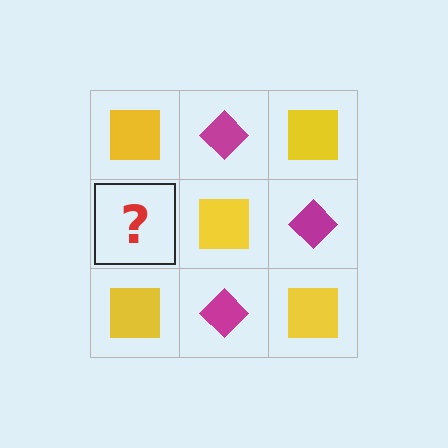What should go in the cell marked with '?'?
The missing cell should contain a magenta diamond.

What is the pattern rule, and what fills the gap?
The rule is that it alternates yellow square and magenta diamond in a checkerboard pattern. The gap should be filled with a magenta diamond.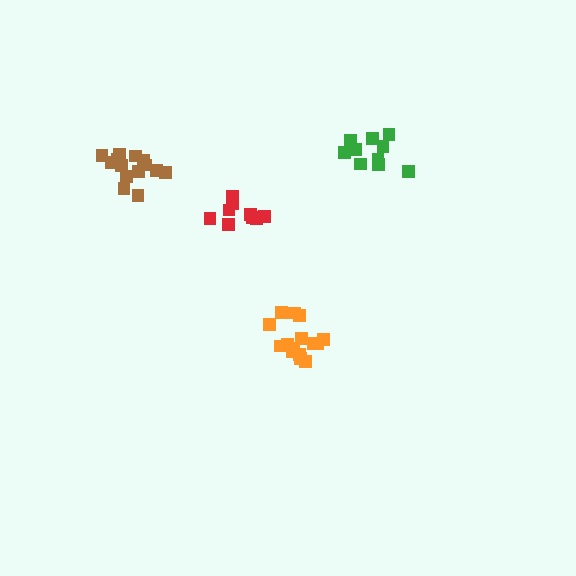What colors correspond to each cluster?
The clusters are colored: red, orange, green, brown.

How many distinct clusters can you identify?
There are 4 distinct clusters.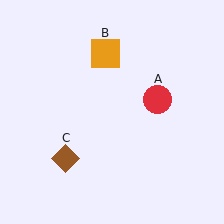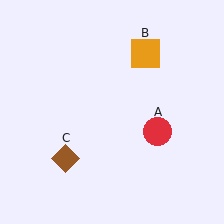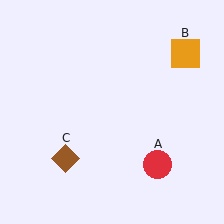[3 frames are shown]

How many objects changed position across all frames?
2 objects changed position: red circle (object A), orange square (object B).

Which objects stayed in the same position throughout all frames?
Brown diamond (object C) remained stationary.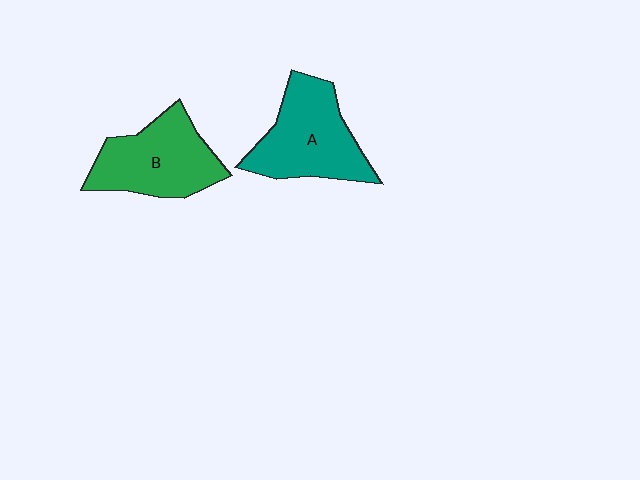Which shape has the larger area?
Shape A (teal).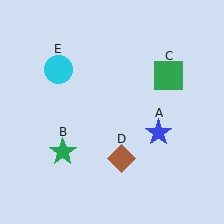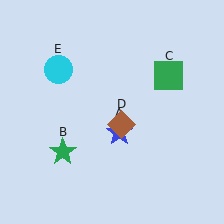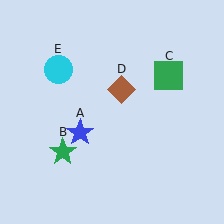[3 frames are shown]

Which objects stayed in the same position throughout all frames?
Green star (object B) and green square (object C) and cyan circle (object E) remained stationary.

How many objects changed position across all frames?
2 objects changed position: blue star (object A), brown diamond (object D).